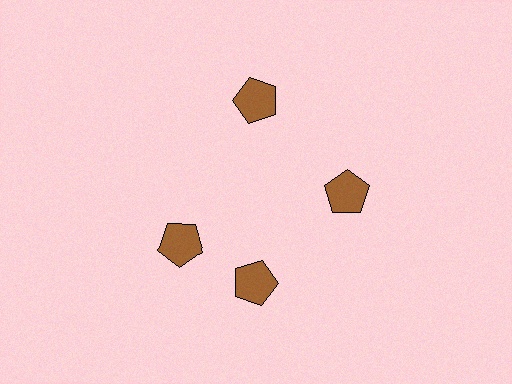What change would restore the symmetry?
The symmetry would be restored by rotating it back into even spacing with its neighbors so that all 4 pentagons sit at equal angles and equal distance from the center.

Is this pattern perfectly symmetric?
No. The 4 brown pentagons are arranged in a ring, but one element near the 9 o'clock position is rotated out of alignment along the ring, breaking the 4-fold rotational symmetry.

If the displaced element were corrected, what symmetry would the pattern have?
It would have 4-fold rotational symmetry — the pattern would map onto itself every 90 degrees.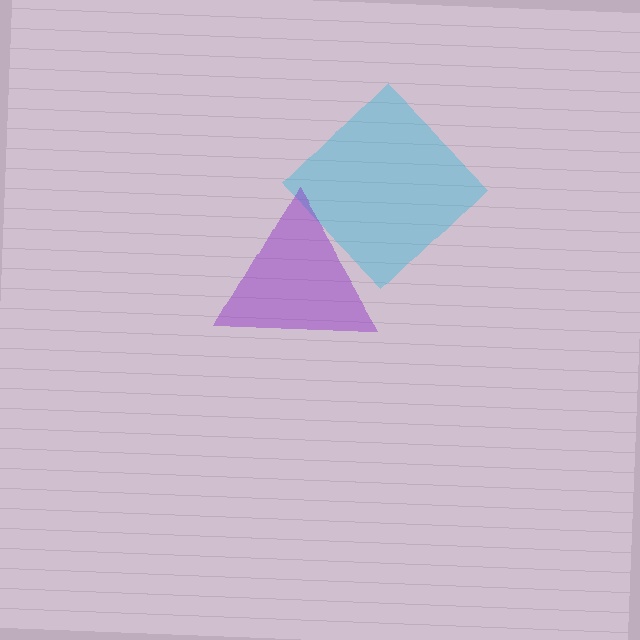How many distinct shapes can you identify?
There are 2 distinct shapes: a cyan diamond, a purple triangle.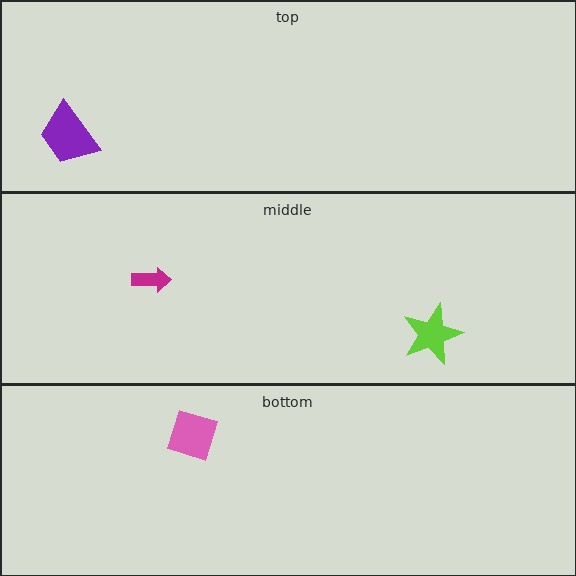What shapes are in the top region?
The purple trapezoid.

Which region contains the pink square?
The bottom region.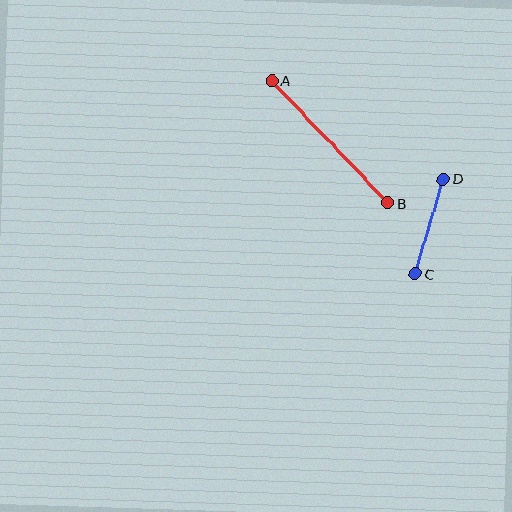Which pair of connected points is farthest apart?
Points A and B are farthest apart.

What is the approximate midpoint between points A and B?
The midpoint is at approximately (330, 142) pixels.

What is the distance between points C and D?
The distance is approximately 99 pixels.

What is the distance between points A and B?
The distance is approximately 168 pixels.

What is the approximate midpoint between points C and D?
The midpoint is at approximately (429, 227) pixels.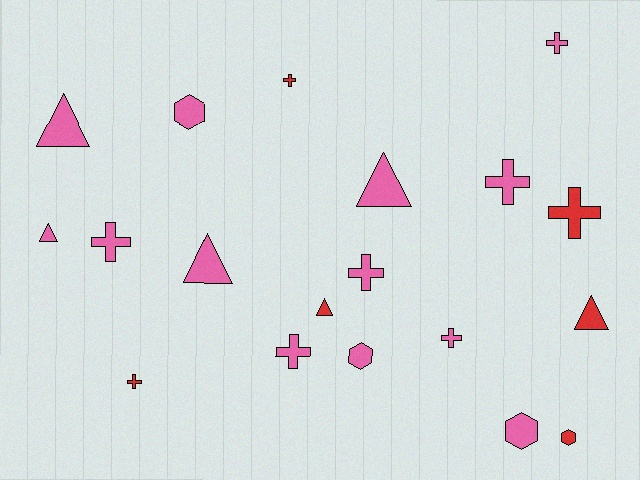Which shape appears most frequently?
Cross, with 9 objects.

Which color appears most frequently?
Pink, with 13 objects.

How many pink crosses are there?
There are 6 pink crosses.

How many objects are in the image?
There are 19 objects.